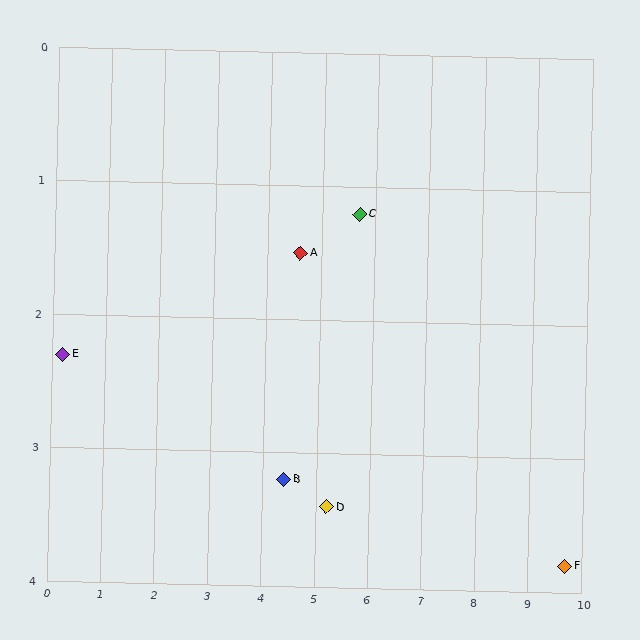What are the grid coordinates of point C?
Point C is at approximately (5.7, 1.2).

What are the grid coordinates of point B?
Point B is at approximately (4.4, 3.2).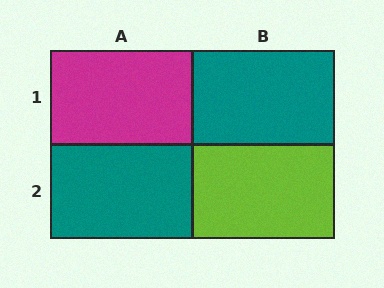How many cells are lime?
1 cell is lime.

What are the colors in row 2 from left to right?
Teal, lime.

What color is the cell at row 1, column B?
Teal.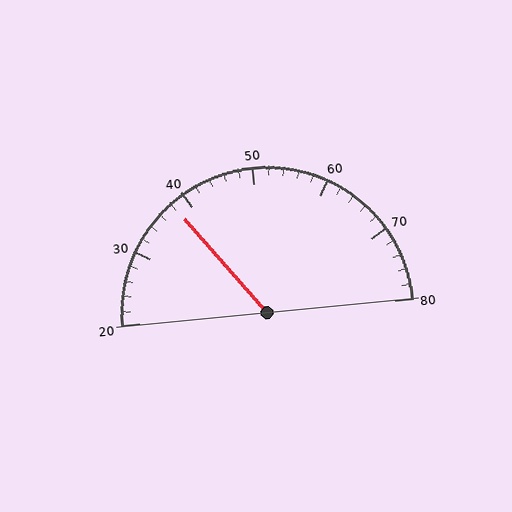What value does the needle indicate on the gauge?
The needle indicates approximately 38.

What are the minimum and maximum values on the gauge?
The gauge ranges from 20 to 80.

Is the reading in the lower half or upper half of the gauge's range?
The reading is in the lower half of the range (20 to 80).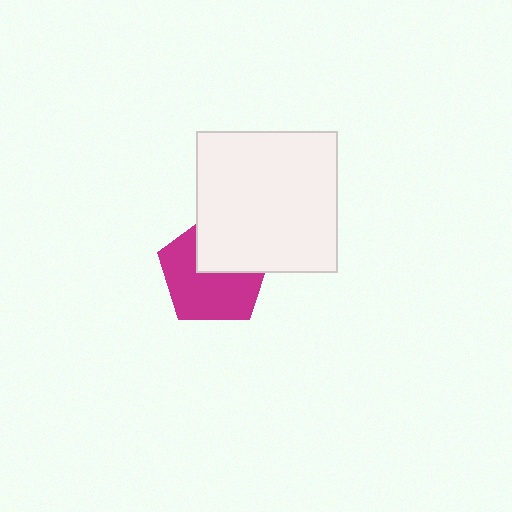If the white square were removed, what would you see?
You would see the complete magenta pentagon.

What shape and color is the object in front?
The object in front is a white square.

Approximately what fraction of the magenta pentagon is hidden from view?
Roughly 39% of the magenta pentagon is hidden behind the white square.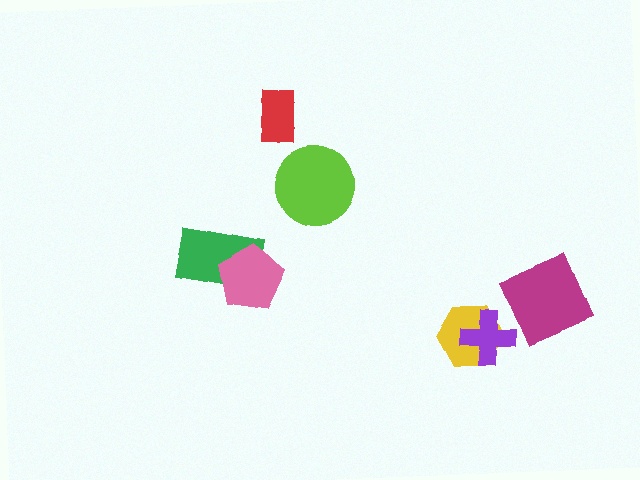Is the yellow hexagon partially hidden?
Yes, it is partially covered by another shape.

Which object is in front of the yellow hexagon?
The purple cross is in front of the yellow hexagon.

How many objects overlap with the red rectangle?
0 objects overlap with the red rectangle.